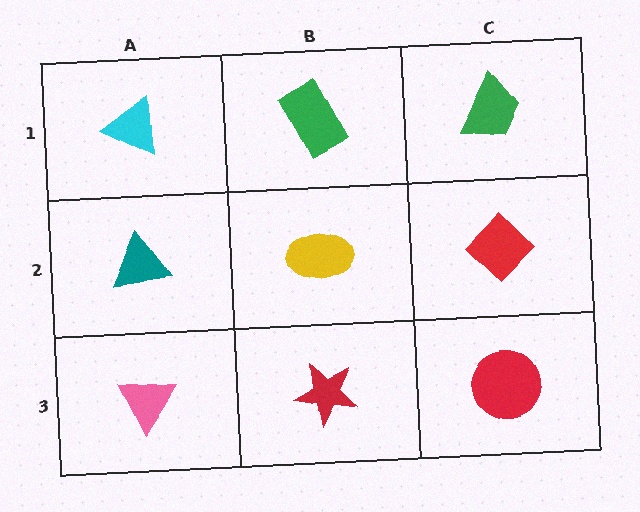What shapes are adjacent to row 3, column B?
A yellow ellipse (row 2, column B), a pink triangle (row 3, column A), a red circle (row 3, column C).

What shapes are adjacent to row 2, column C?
A green trapezoid (row 1, column C), a red circle (row 3, column C), a yellow ellipse (row 2, column B).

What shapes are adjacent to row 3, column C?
A red diamond (row 2, column C), a red star (row 3, column B).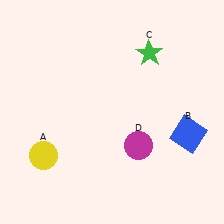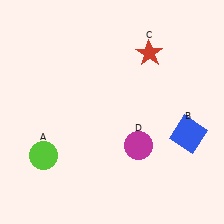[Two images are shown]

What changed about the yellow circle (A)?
In Image 1, A is yellow. In Image 2, it changed to lime.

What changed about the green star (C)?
In Image 1, C is green. In Image 2, it changed to red.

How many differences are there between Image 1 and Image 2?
There are 2 differences between the two images.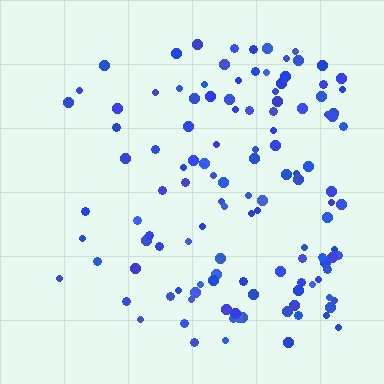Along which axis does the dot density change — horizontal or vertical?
Horizontal.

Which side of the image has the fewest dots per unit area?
The left.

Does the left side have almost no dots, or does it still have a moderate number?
Still a moderate number, just noticeably fewer than the right.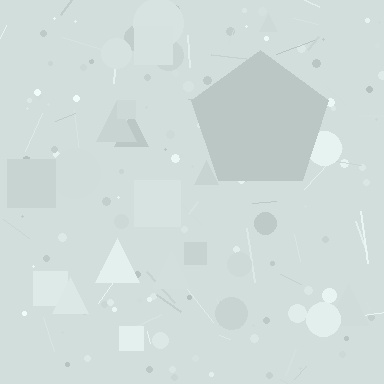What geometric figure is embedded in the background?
A pentagon is embedded in the background.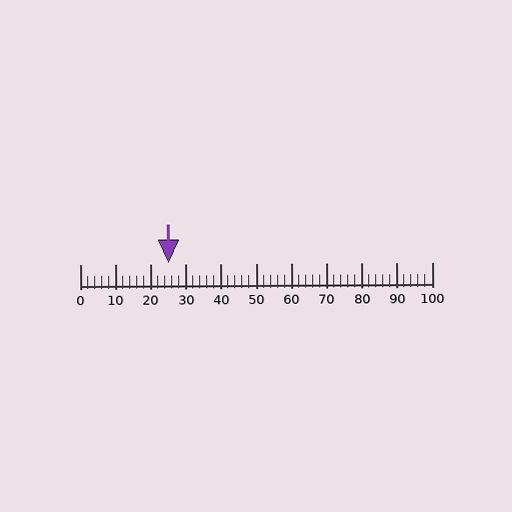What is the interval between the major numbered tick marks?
The major tick marks are spaced 10 units apart.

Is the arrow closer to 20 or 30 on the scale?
The arrow is closer to 30.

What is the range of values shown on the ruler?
The ruler shows values from 0 to 100.